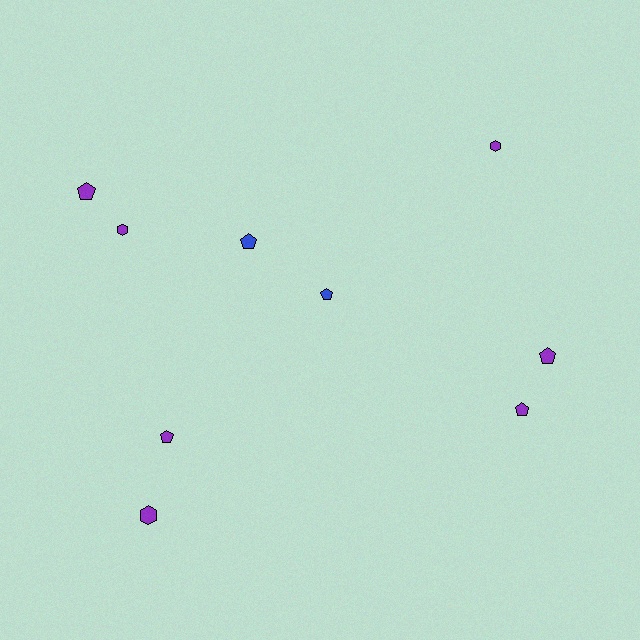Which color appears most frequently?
Purple, with 7 objects.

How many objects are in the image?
There are 9 objects.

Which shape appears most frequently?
Pentagon, with 6 objects.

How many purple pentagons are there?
There are 4 purple pentagons.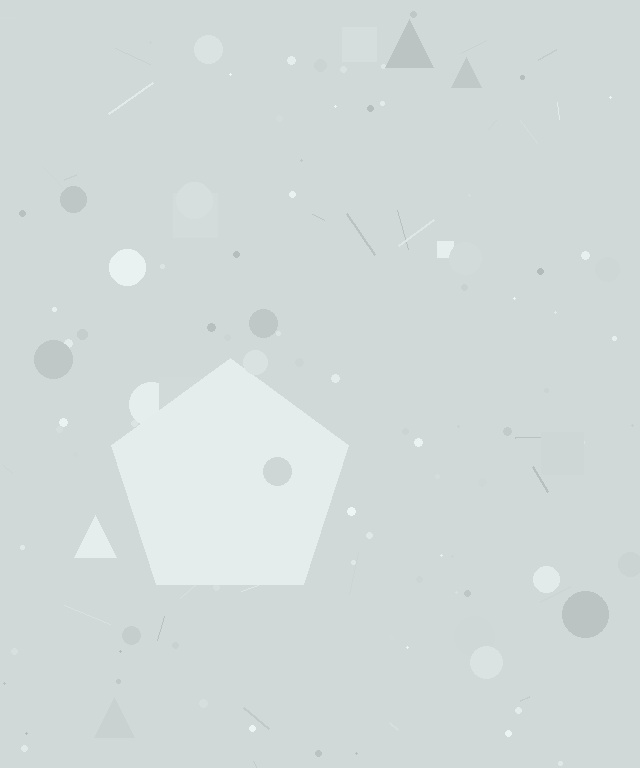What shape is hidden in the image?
A pentagon is hidden in the image.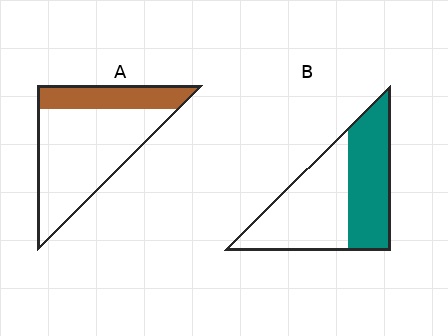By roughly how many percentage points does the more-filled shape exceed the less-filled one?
By roughly 20 percentage points (B over A).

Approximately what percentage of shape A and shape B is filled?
A is approximately 25% and B is approximately 45%.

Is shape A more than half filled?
No.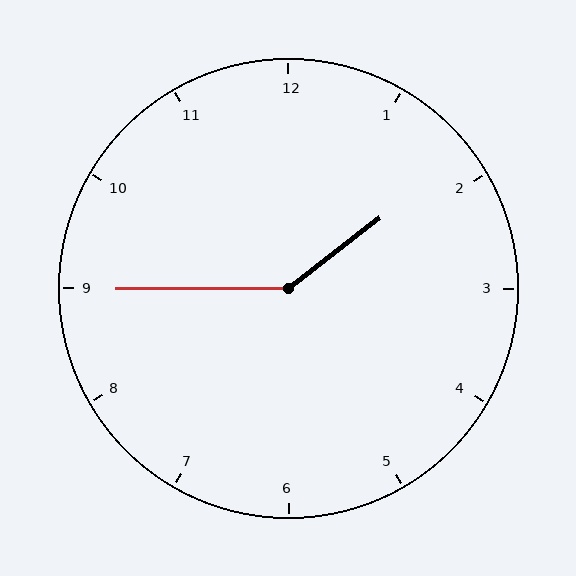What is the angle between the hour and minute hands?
Approximately 142 degrees.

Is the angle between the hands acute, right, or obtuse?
It is obtuse.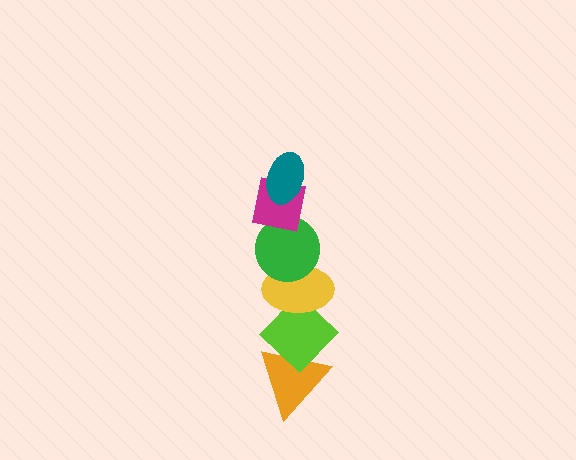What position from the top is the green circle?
The green circle is 3rd from the top.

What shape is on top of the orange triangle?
The lime diamond is on top of the orange triangle.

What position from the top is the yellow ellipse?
The yellow ellipse is 4th from the top.